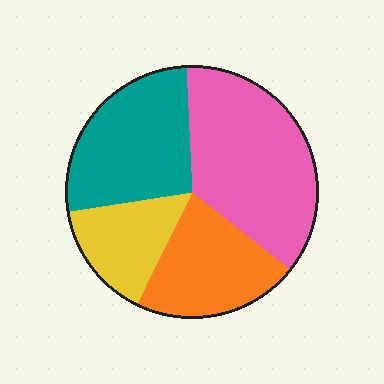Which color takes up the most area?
Pink, at roughly 35%.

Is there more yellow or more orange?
Orange.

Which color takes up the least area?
Yellow, at roughly 15%.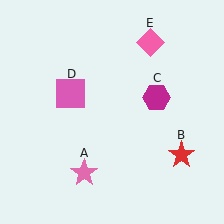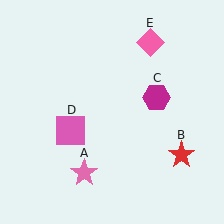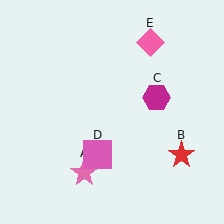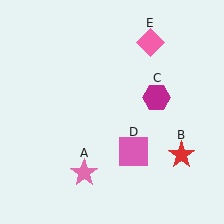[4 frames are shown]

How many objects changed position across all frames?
1 object changed position: pink square (object D).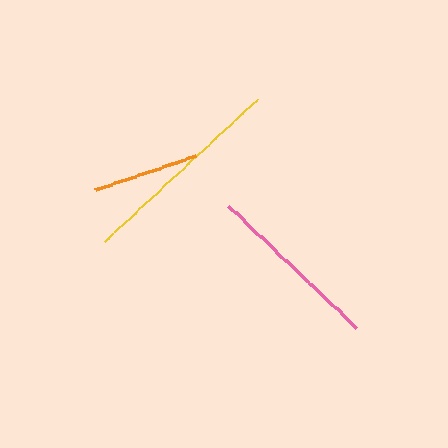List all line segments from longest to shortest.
From longest to shortest: yellow, pink, orange.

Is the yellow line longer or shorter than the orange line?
The yellow line is longer than the orange line.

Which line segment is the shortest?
The orange line is the shortest at approximately 106 pixels.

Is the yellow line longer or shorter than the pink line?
The yellow line is longer than the pink line.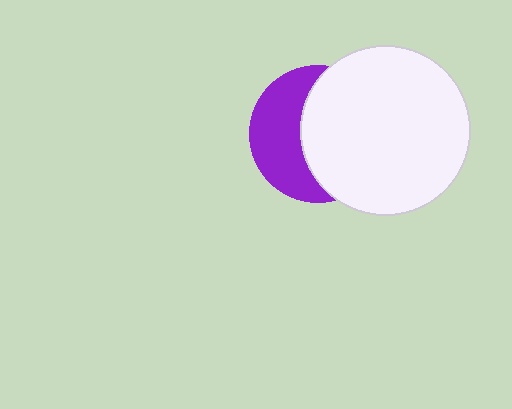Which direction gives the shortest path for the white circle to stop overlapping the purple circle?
Moving right gives the shortest separation.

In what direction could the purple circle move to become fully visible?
The purple circle could move left. That would shift it out from behind the white circle entirely.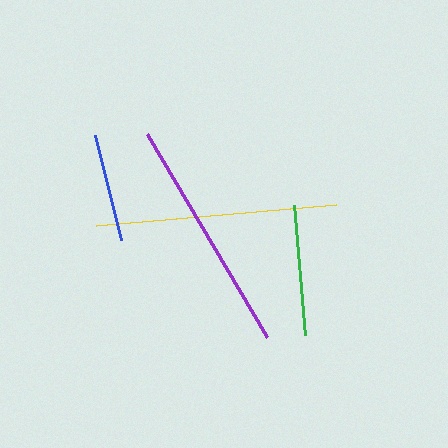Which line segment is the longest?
The yellow line is the longest at approximately 240 pixels.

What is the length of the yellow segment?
The yellow segment is approximately 240 pixels long.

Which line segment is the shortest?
The blue line is the shortest at approximately 108 pixels.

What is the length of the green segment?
The green segment is approximately 131 pixels long.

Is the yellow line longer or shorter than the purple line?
The yellow line is longer than the purple line.